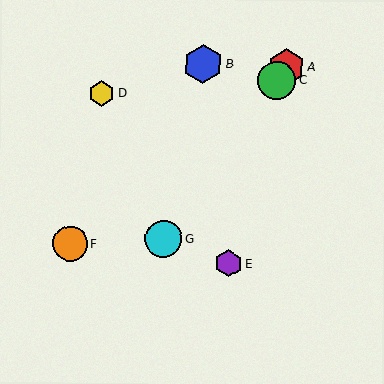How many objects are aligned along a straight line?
3 objects (A, C, G) are aligned along a straight line.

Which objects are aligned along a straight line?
Objects A, C, G are aligned along a straight line.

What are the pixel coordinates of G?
Object G is at (164, 239).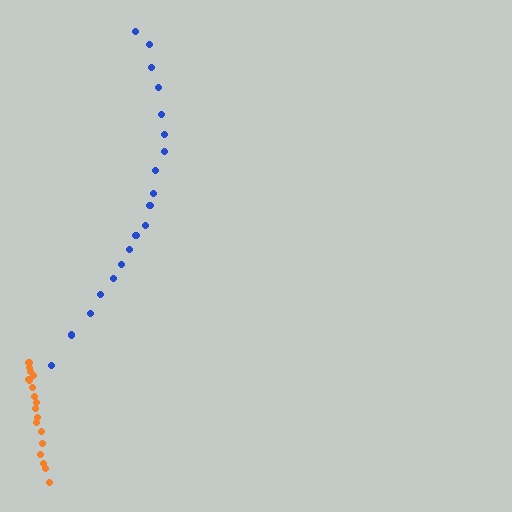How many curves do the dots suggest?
There are 2 distinct paths.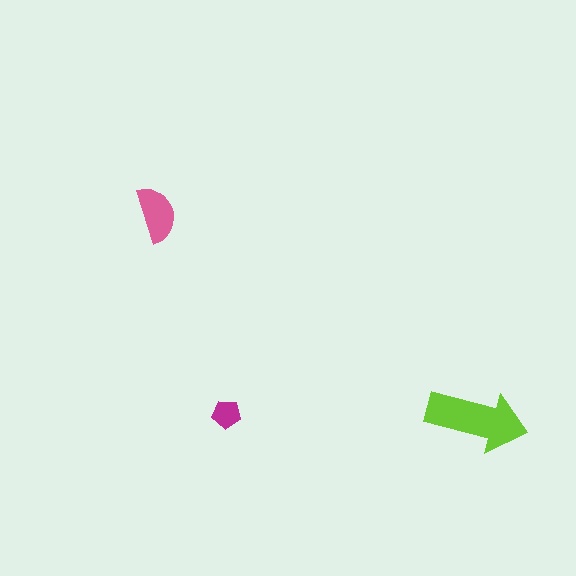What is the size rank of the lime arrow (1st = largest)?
1st.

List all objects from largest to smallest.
The lime arrow, the pink semicircle, the magenta pentagon.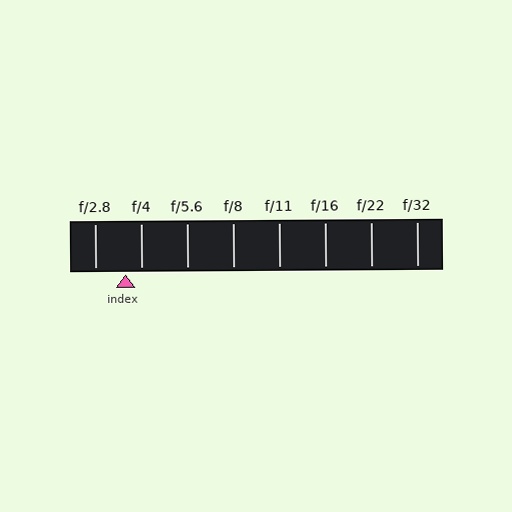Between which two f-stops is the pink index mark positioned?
The index mark is between f/2.8 and f/4.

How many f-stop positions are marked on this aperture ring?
There are 8 f-stop positions marked.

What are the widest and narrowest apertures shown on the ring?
The widest aperture shown is f/2.8 and the narrowest is f/32.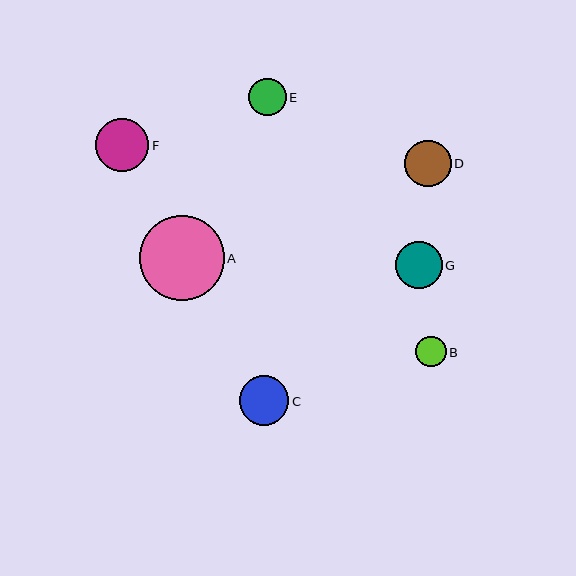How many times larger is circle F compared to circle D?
Circle F is approximately 1.1 times the size of circle D.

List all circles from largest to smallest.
From largest to smallest: A, F, C, G, D, E, B.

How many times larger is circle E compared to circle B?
Circle E is approximately 1.3 times the size of circle B.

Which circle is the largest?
Circle A is the largest with a size of approximately 84 pixels.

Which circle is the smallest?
Circle B is the smallest with a size of approximately 30 pixels.